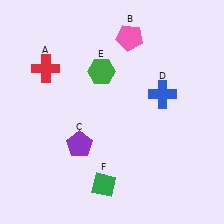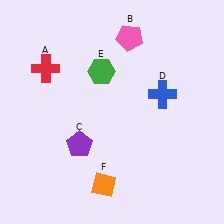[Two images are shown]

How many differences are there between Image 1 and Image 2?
There is 1 difference between the two images.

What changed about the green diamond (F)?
In Image 1, F is green. In Image 2, it changed to orange.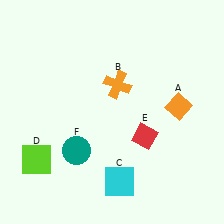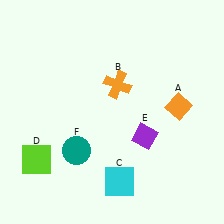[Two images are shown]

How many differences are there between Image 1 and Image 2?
There is 1 difference between the two images.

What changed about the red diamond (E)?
In Image 1, E is red. In Image 2, it changed to purple.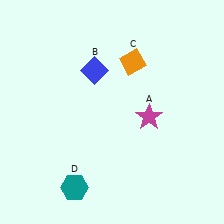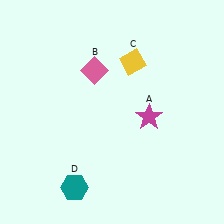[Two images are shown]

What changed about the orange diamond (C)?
In Image 1, C is orange. In Image 2, it changed to yellow.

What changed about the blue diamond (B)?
In Image 1, B is blue. In Image 2, it changed to pink.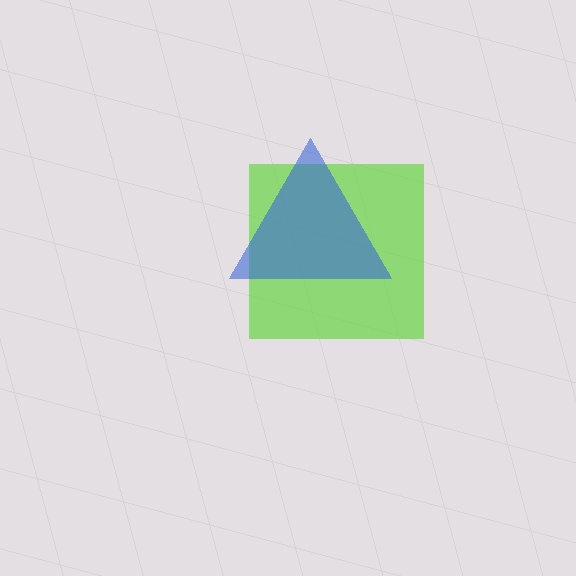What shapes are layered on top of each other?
The layered shapes are: a lime square, a blue triangle.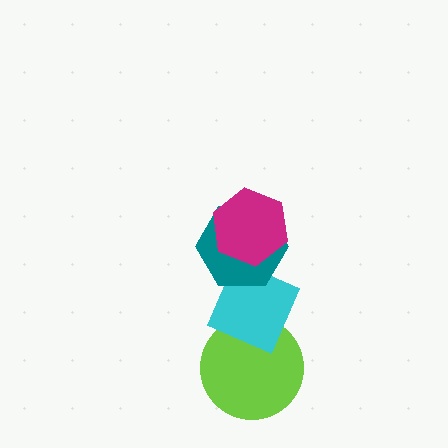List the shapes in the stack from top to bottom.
From top to bottom: the magenta hexagon, the teal hexagon, the cyan diamond, the lime circle.